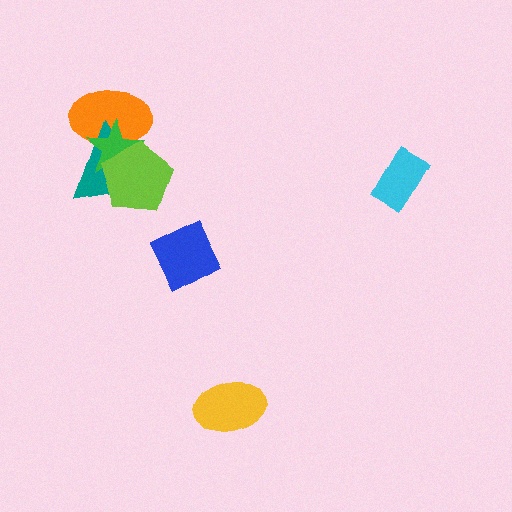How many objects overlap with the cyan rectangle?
0 objects overlap with the cyan rectangle.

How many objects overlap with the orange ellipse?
3 objects overlap with the orange ellipse.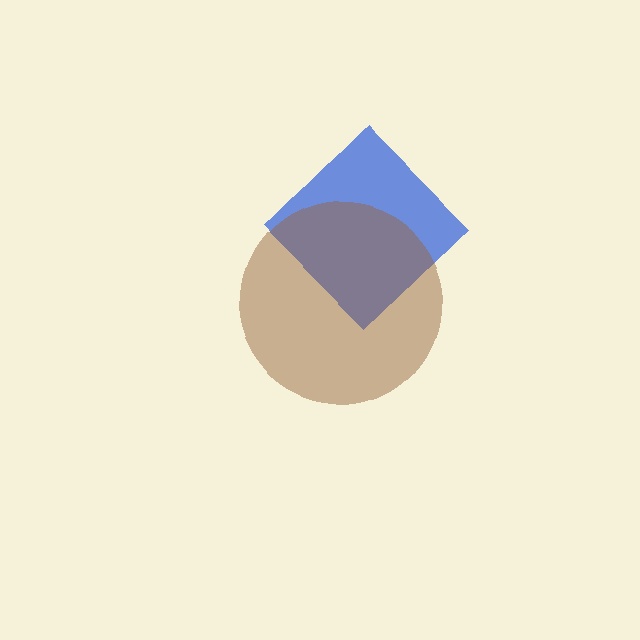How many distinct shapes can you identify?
There are 2 distinct shapes: a blue diamond, a brown circle.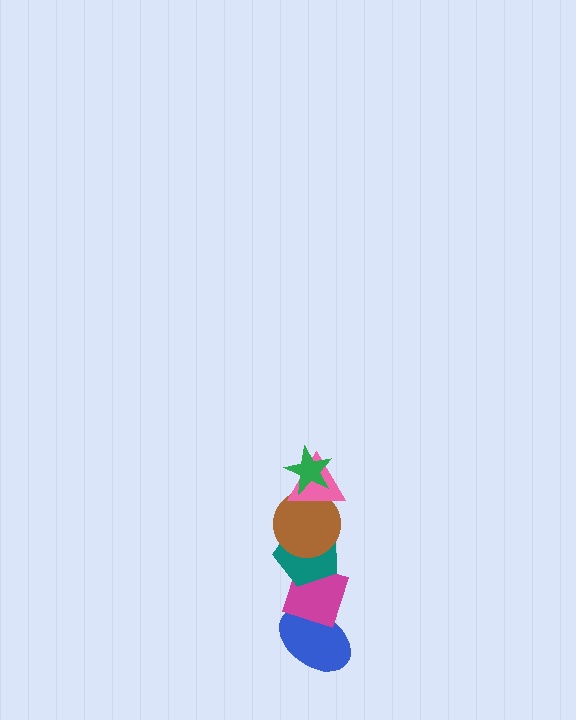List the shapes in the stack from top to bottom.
From top to bottom: the green star, the pink triangle, the brown circle, the teal pentagon, the magenta diamond, the blue ellipse.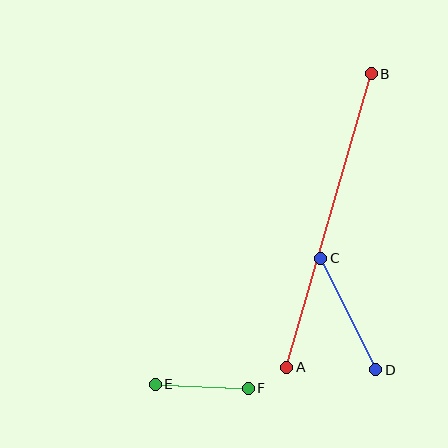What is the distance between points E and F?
The distance is approximately 93 pixels.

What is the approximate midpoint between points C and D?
The midpoint is at approximately (348, 314) pixels.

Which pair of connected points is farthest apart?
Points A and B are farthest apart.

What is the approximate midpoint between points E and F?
The midpoint is at approximately (202, 386) pixels.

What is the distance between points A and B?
The distance is approximately 305 pixels.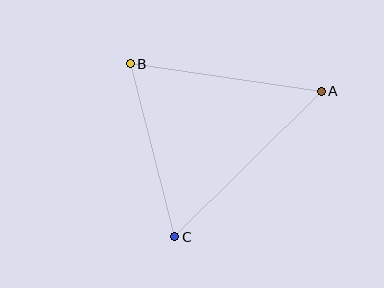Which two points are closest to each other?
Points B and C are closest to each other.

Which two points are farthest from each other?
Points A and C are farthest from each other.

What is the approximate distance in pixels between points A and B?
The distance between A and B is approximately 193 pixels.